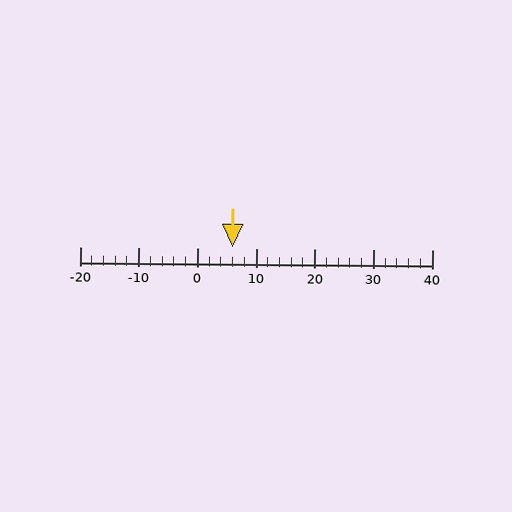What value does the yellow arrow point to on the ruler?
The yellow arrow points to approximately 6.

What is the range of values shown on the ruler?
The ruler shows values from -20 to 40.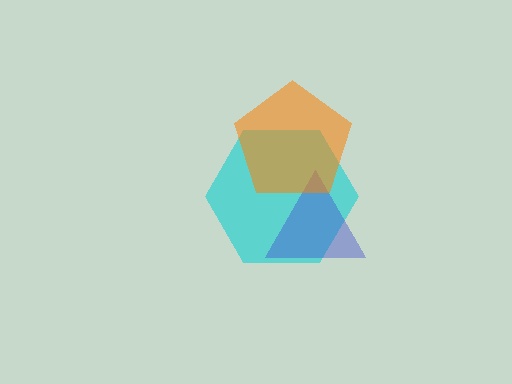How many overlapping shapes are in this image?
There are 3 overlapping shapes in the image.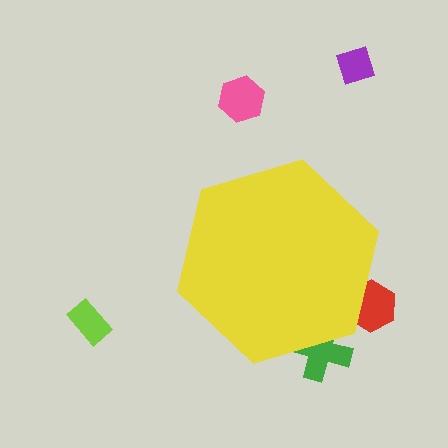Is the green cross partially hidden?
Yes, the green cross is partially hidden behind the yellow hexagon.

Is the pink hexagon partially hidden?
No, the pink hexagon is fully visible.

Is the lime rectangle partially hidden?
No, the lime rectangle is fully visible.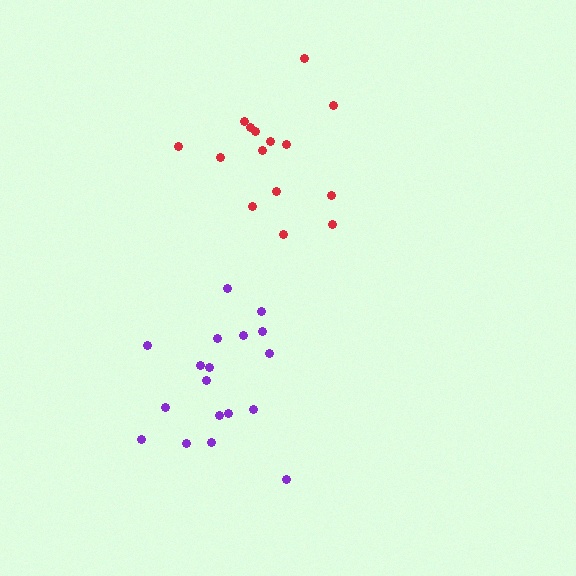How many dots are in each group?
Group 1: 18 dots, Group 2: 15 dots (33 total).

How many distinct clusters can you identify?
There are 2 distinct clusters.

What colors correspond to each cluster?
The clusters are colored: purple, red.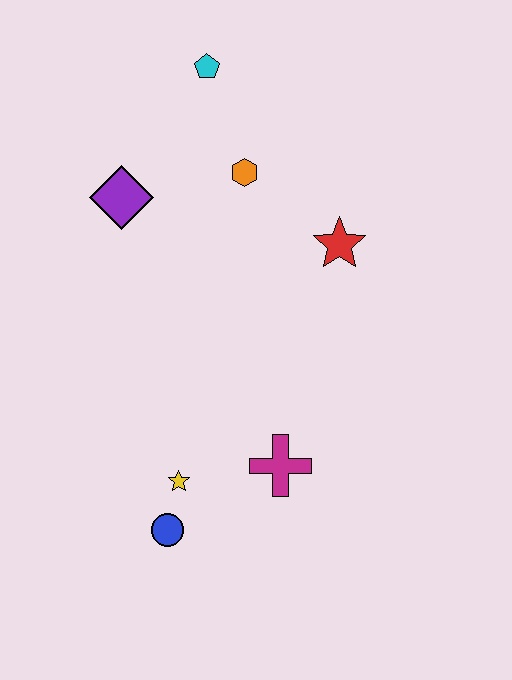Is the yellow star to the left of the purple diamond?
No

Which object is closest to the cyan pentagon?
The orange hexagon is closest to the cyan pentagon.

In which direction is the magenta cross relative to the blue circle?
The magenta cross is to the right of the blue circle.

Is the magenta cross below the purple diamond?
Yes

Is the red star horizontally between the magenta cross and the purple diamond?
No